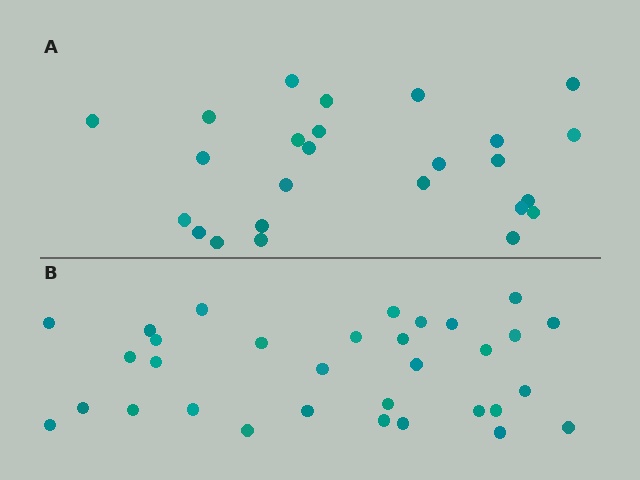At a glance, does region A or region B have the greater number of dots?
Region B (the bottom region) has more dots.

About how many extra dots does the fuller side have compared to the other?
Region B has roughly 8 or so more dots than region A.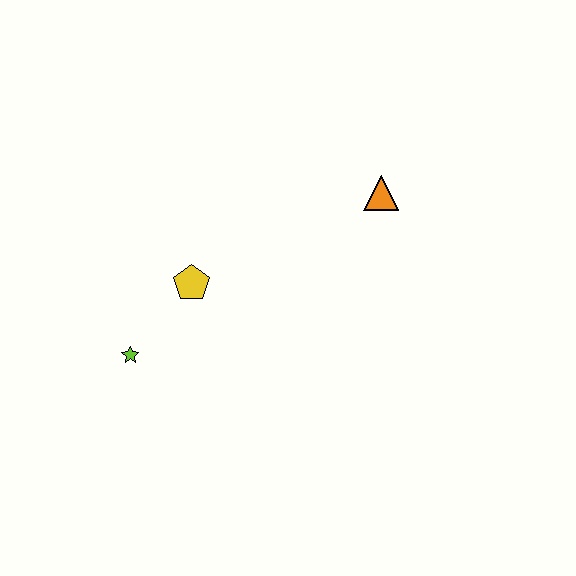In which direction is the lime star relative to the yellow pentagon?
The lime star is below the yellow pentagon.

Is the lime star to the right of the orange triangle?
No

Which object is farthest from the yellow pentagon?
The orange triangle is farthest from the yellow pentagon.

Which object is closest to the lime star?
The yellow pentagon is closest to the lime star.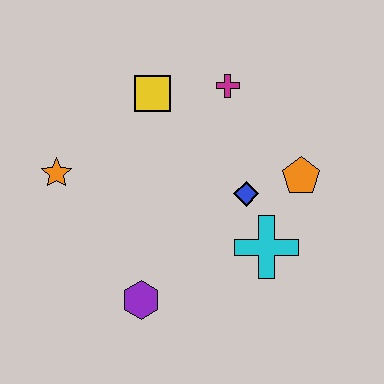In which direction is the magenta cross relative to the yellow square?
The magenta cross is to the right of the yellow square.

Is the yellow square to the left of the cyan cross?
Yes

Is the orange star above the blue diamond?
Yes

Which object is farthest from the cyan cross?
The orange star is farthest from the cyan cross.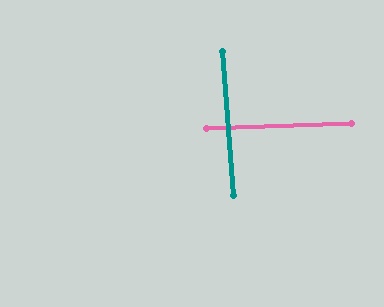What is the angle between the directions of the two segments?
Approximately 88 degrees.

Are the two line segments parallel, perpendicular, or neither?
Perpendicular — they meet at approximately 88°.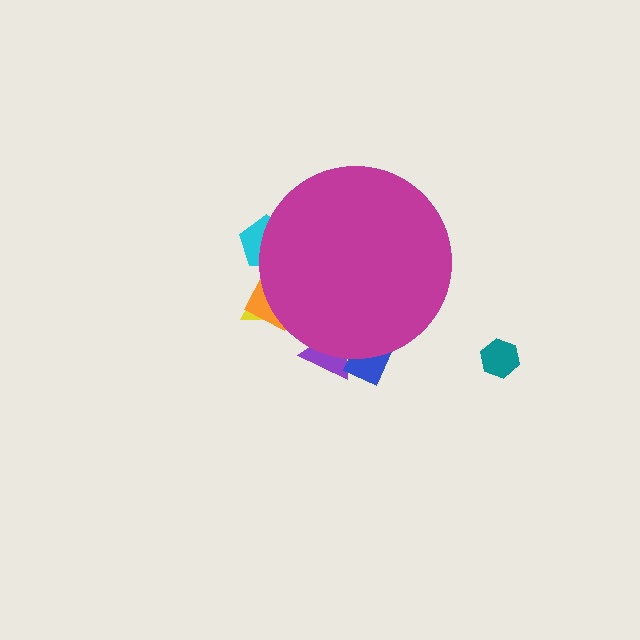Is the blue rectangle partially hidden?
Yes, the blue rectangle is partially hidden behind the magenta circle.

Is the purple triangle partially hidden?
Yes, the purple triangle is partially hidden behind the magenta circle.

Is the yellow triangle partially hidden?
Yes, the yellow triangle is partially hidden behind the magenta circle.